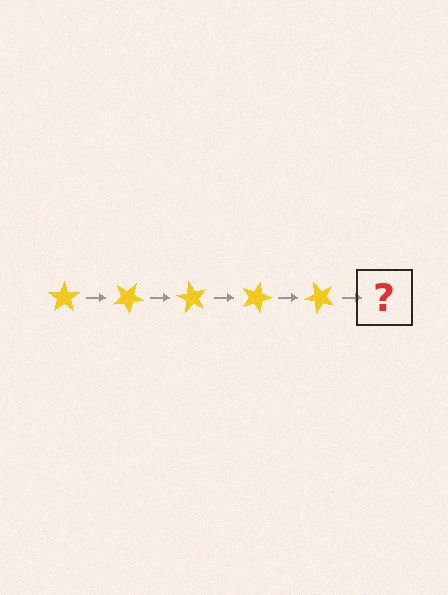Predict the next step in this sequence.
The next step is a yellow star rotated 150 degrees.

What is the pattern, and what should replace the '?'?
The pattern is that the star rotates 30 degrees each step. The '?' should be a yellow star rotated 150 degrees.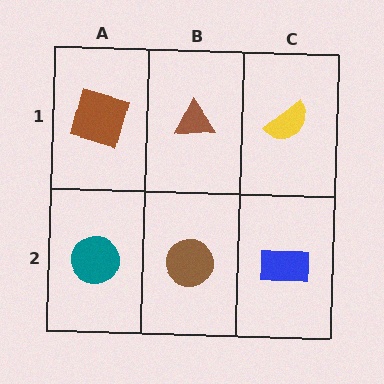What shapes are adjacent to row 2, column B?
A brown triangle (row 1, column B), a teal circle (row 2, column A), a blue rectangle (row 2, column C).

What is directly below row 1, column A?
A teal circle.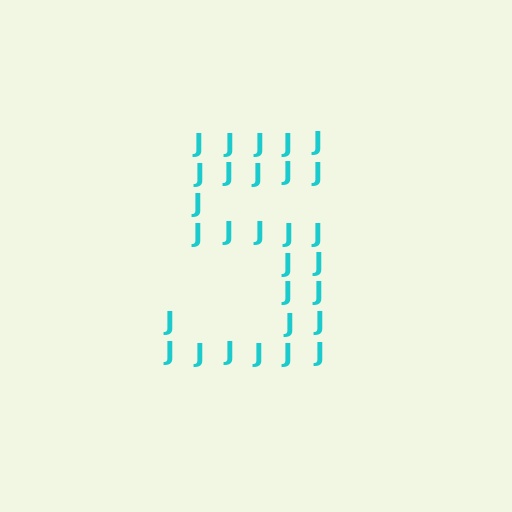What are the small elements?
The small elements are letter J's.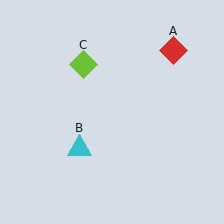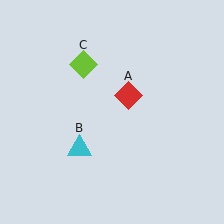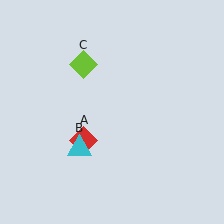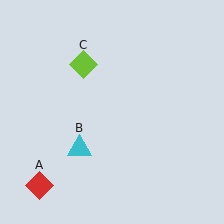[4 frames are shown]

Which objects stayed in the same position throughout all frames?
Cyan triangle (object B) and lime diamond (object C) remained stationary.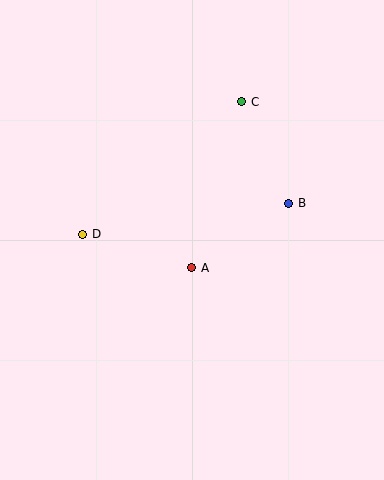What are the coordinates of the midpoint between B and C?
The midpoint between B and C is at (265, 152).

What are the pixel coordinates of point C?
Point C is at (242, 102).